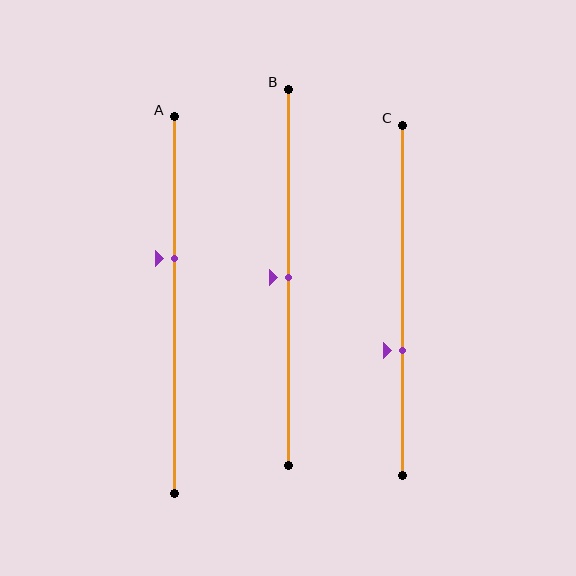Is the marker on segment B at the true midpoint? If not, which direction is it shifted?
Yes, the marker on segment B is at the true midpoint.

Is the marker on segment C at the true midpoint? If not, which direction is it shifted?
No, the marker on segment C is shifted downward by about 14% of the segment length.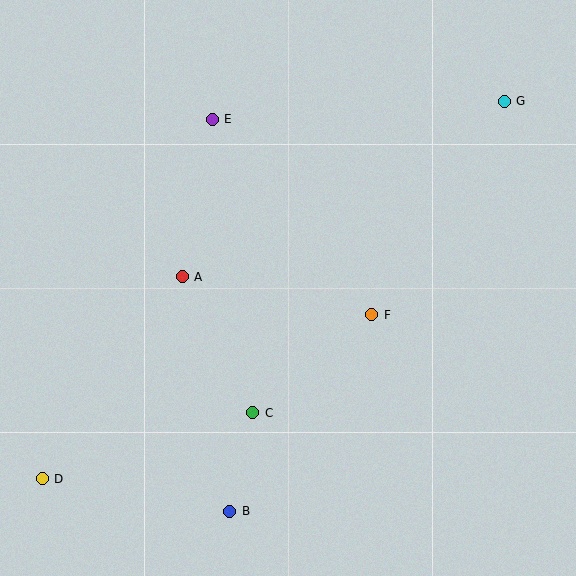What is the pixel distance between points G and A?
The distance between G and A is 367 pixels.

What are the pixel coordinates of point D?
Point D is at (42, 479).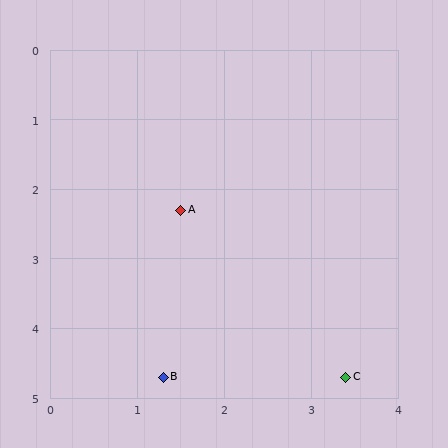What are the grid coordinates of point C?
Point C is at approximately (3.4, 4.7).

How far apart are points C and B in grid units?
Points C and B are about 2.1 grid units apart.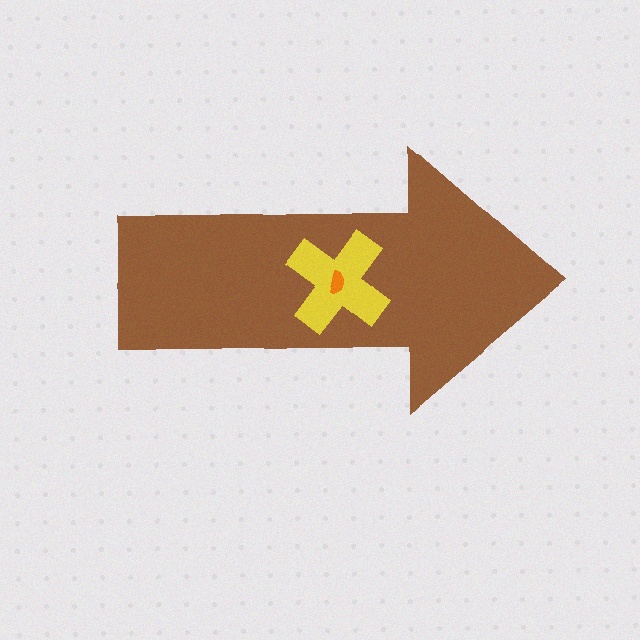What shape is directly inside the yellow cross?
The orange semicircle.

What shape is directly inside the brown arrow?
The yellow cross.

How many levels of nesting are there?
3.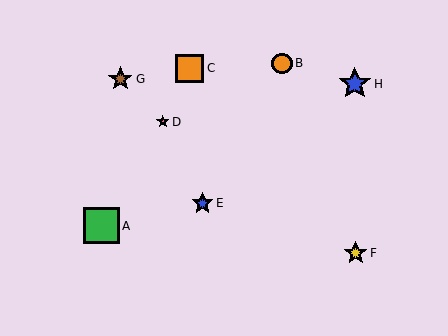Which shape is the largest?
The green square (labeled A) is the largest.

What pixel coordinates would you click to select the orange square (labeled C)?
Click at (190, 68) to select the orange square C.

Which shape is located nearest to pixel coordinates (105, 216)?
The green square (labeled A) at (101, 226) is nearest to that location.